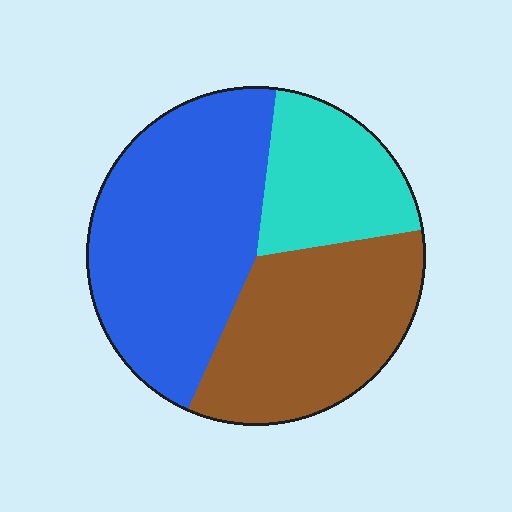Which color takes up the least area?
Cyan, at roughly 20%.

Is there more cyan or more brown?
Brown.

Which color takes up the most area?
Blue, at roughly 45%.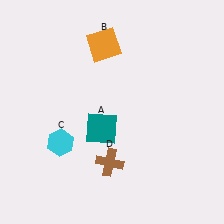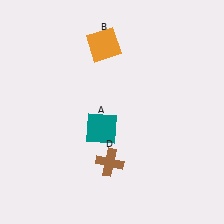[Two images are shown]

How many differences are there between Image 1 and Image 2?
There is 1 difference between the two images.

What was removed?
The cyan hexagon (C) was removed in Image 2.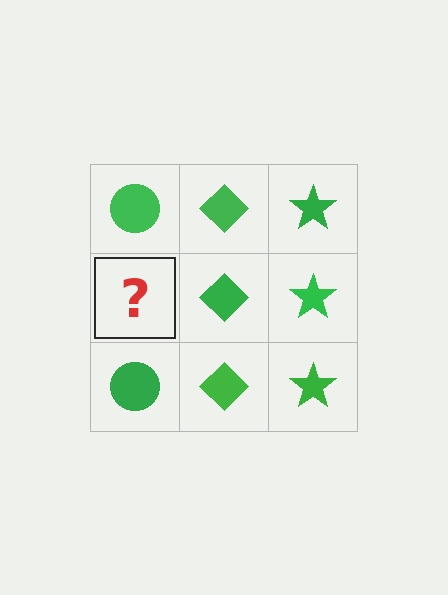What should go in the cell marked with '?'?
The missing cell should contain a green circle.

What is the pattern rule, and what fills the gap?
The rule is that each column has a consistent shape. The gap should be filled with a green circle.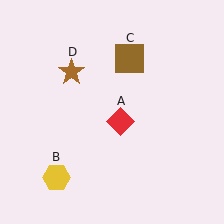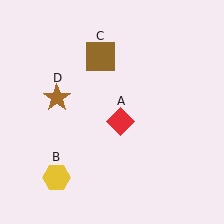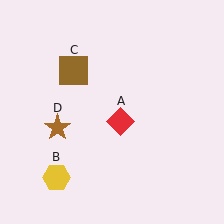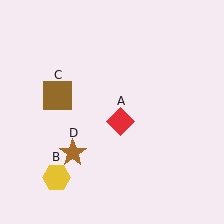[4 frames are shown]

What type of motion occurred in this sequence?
The brown square (object C), brown star (object D) rotated counterclockwise around the center of the scene.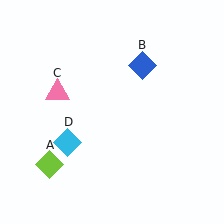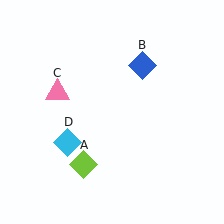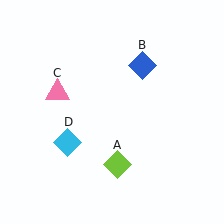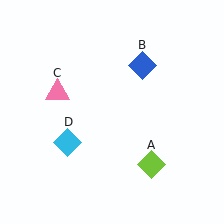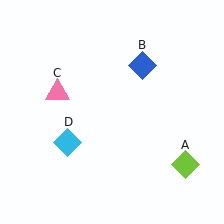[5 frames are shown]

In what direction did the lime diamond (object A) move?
The lime diamond (object A) moved right.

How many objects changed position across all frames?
1 object changed position: lime diamond (object A).